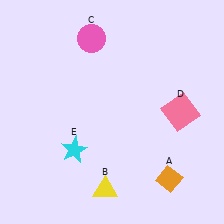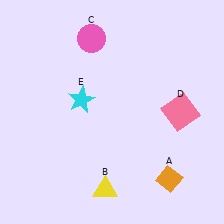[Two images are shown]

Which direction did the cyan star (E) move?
The cyan star (E) moved up.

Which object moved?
The cyan star (E) moved up.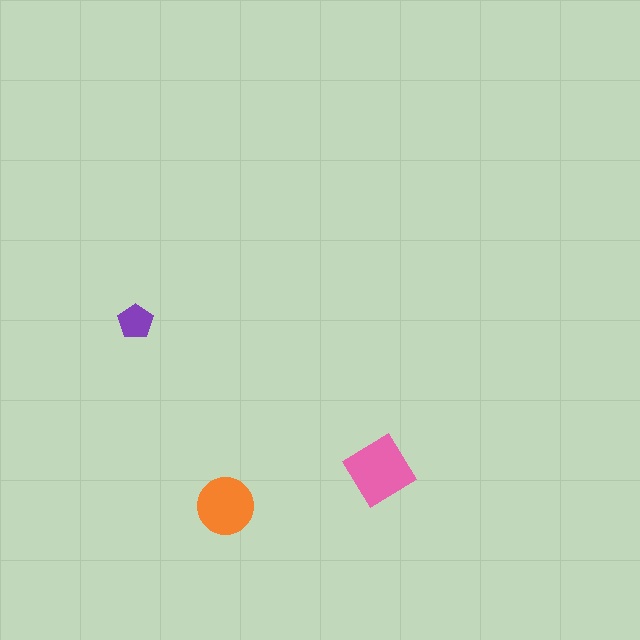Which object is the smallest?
The purple pentagon.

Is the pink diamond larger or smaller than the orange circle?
Larger.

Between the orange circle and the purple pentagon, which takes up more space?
The orange circle.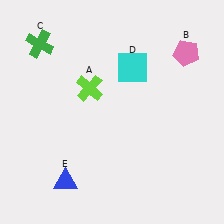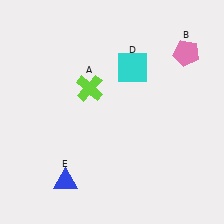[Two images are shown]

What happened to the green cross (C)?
The green cross (C) was removed in Image 2. It was in the top-left area of Image 1.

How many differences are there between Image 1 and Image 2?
There is 1 difference between the two images.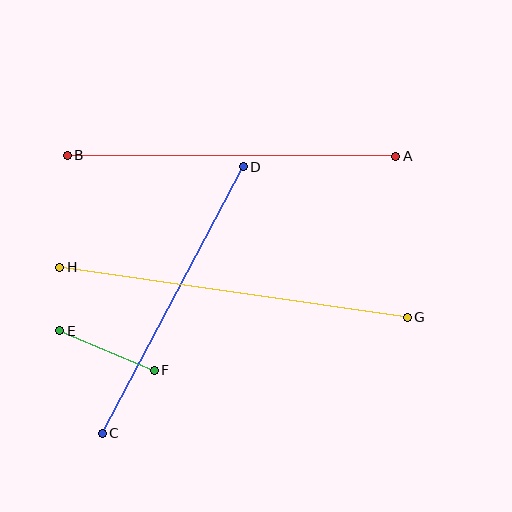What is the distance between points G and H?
The distance is approximately 351 pixels.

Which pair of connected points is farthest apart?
Points G and H are farthest apart.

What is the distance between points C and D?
The distance is approximately 301 pixels.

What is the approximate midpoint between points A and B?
The midpoint is at approximately (232, 156) pixels.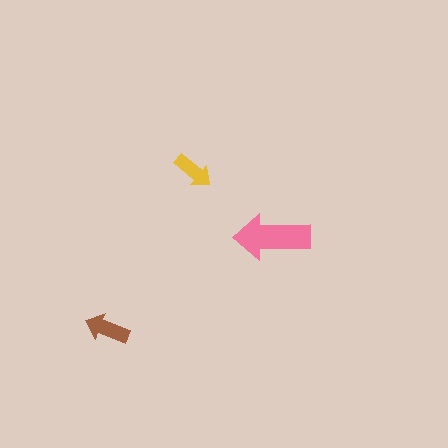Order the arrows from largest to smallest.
the pink one, the brown one, the yellow one.